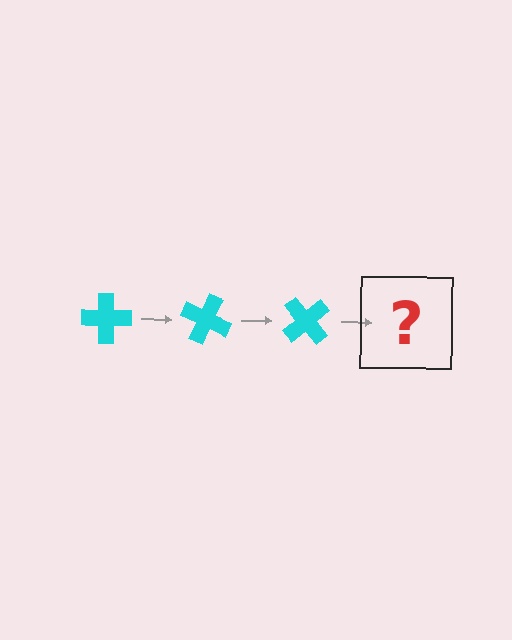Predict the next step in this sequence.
The next step is a cyan cross rotated 75 degrees.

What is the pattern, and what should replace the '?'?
The pattern is that the cross rotates 25 degrees each step. The '?' should be a cyan cross rotated 75 degrees.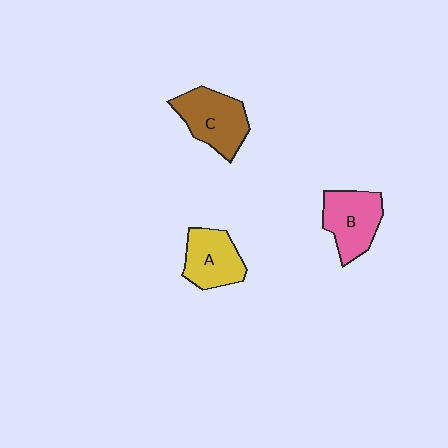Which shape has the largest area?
Shape C (brown).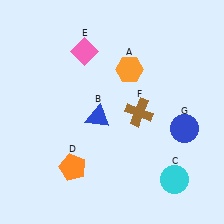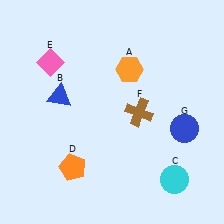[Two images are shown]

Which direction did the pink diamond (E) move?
The pink diamond (E) moved left.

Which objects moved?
The objects that moved are: the blue triangle (B), the pink diamond (E).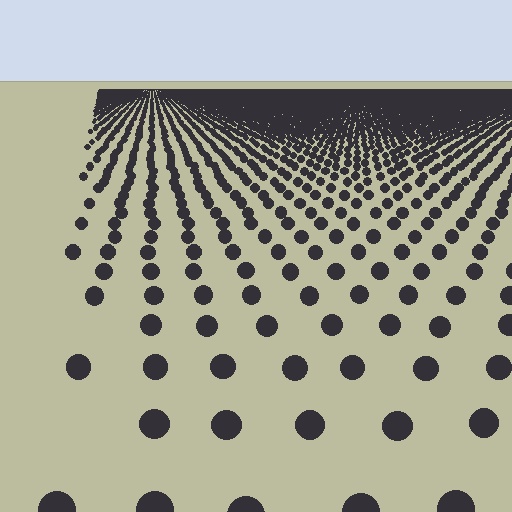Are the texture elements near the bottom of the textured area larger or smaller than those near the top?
Larger. Near the bottom, elements are closer to the viewer and appear at a bigger on-screen size.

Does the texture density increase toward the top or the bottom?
Density increases toward the top.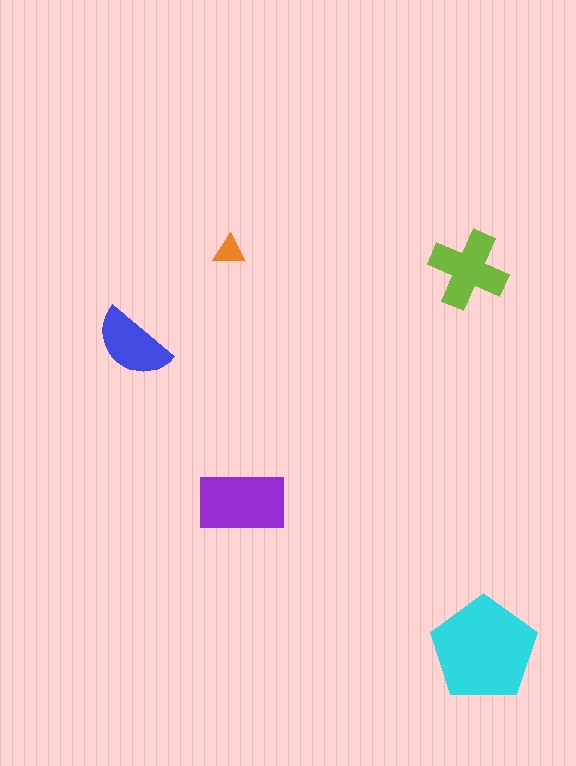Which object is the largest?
The cyan pentagon.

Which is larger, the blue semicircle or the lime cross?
The lime cross.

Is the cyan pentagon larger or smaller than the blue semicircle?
Larger.